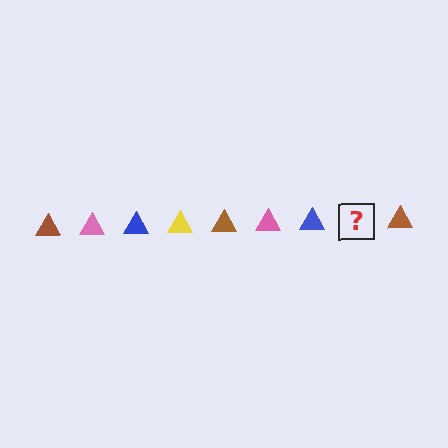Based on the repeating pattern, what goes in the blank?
The blank should be a yellow triangle.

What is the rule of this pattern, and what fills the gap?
The rule is that the pattern cycles through brown, pink, blue, yellow triangles. The gap should be filled with a yellow triangle.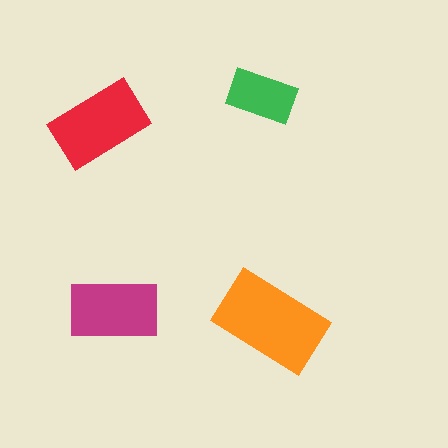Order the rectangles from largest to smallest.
the orange one, the red one, the magenta one, the green one.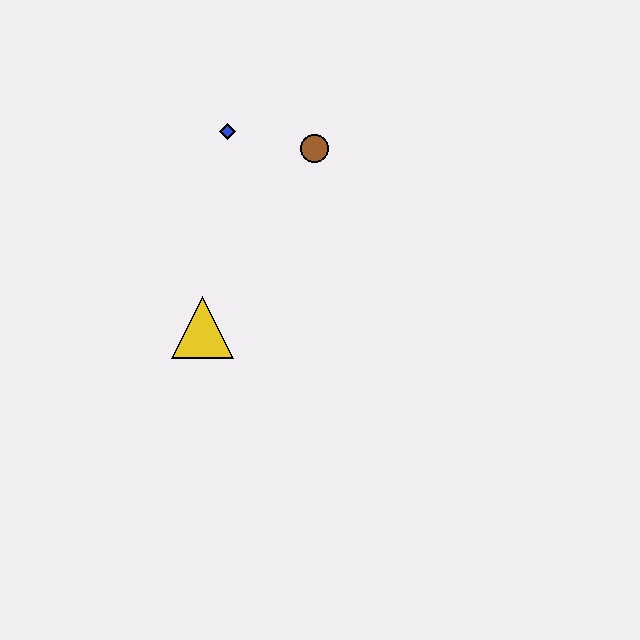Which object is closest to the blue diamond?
The brown circle is closest to the blue diamond.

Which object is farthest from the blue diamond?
The yellow triangle is farthest from the blue diamond.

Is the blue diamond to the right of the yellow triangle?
Yes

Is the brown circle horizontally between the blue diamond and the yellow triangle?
No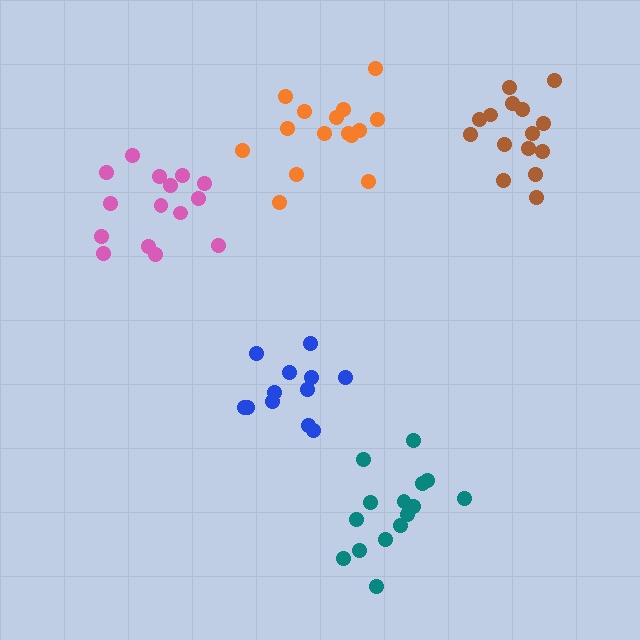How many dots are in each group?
Group 1: 15 dots, Group 2: 15 dots, Group 3: 12 dots, Group 4: 15 dots, Group 5: 15 dots (72 total).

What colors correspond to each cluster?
The clusters are colored: pink, orange, blue, brown, teal.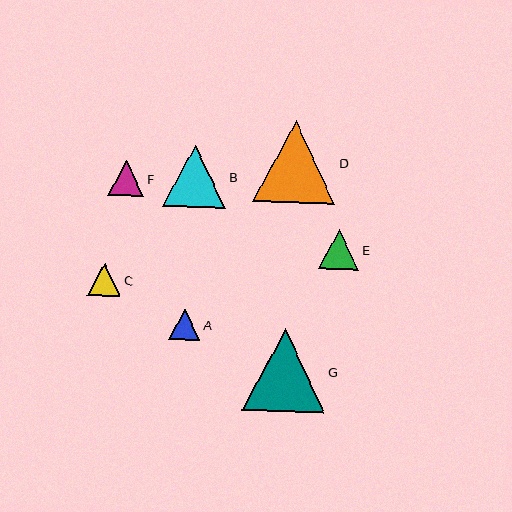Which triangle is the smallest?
Triangle A is the smallest with a size of approximately 32 pixels.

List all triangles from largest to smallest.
From largest to smallest: G, D, B, E, F, C, A.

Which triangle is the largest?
Triangle G is the largest with a size of approximately 82 pixels.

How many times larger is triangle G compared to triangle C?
Triangle G is approximately 2.5 times the size of triangle C.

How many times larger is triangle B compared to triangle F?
Triangle B is approximately 1.8 times the size of triangle F.